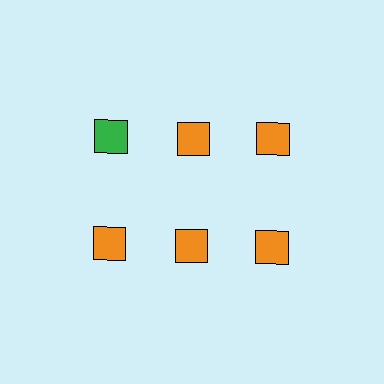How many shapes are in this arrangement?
There are 6 shapes arranged in a grid pattern.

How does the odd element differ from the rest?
It has a different color: green instead of orange.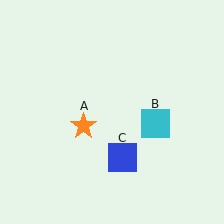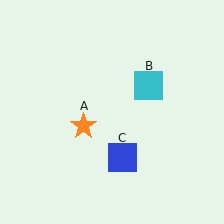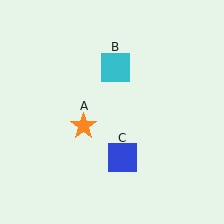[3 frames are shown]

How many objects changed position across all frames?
1 object changed position: cyan square (object B).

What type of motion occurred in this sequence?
The cyan square (object B) rotated counterclockwise around the center of the scene.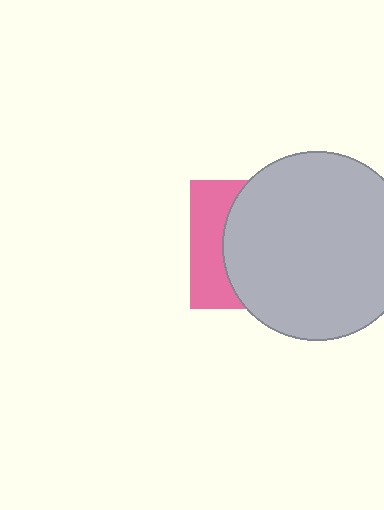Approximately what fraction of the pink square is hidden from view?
Roughly 68% of the pink square is hidden behind the light gray circle.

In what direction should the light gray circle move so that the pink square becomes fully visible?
The light gray circle should move right. That is the shortest direction to clear the overlap and leave the pink square fully visible.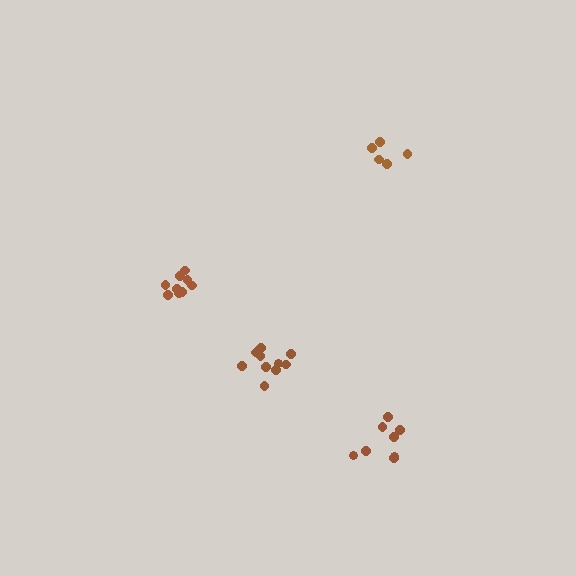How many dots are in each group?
Group 1: 5 dots, Group 2: 9 dots, Group 3: 8 dots, Group 4: 11 dots (33 total).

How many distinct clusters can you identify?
There are 4 distinct clusters.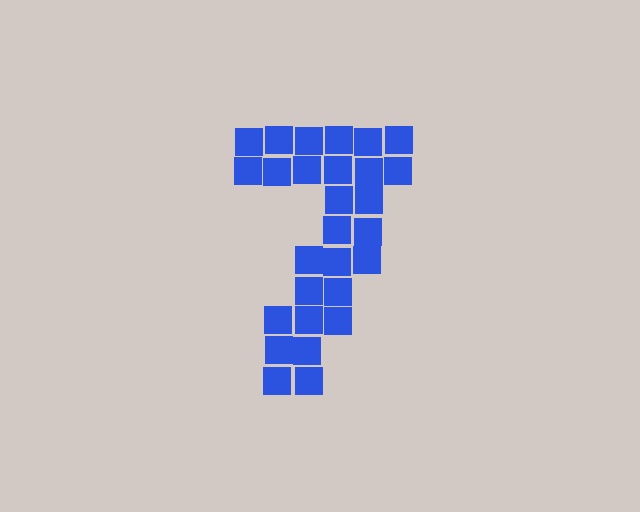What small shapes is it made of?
It is made of small squares.